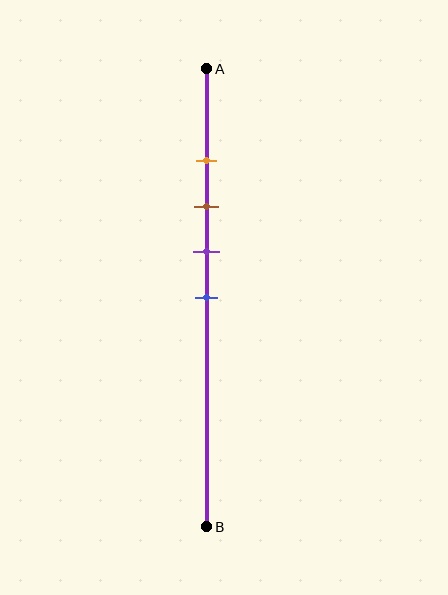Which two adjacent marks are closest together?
The orange and brown marks are the closest adjacent pair.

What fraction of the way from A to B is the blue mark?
The blue mark is approximately 50% (0.5) of the way from A to B.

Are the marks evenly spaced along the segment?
Yes, the marks are approximately evenly spaced.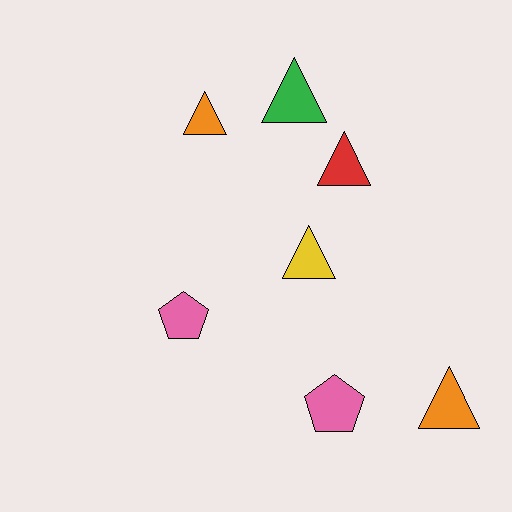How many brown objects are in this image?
There are no brown objects.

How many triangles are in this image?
There are 5 triangles.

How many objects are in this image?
There are 7 objects.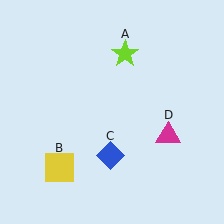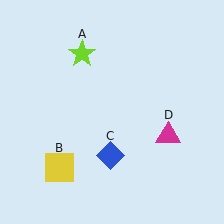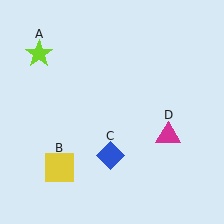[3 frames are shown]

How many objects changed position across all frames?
1 object changed position: lime star (object A).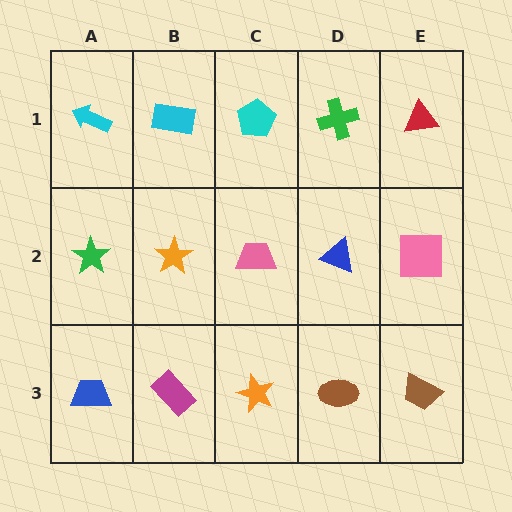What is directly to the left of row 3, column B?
A blue trapezoid.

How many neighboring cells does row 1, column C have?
3.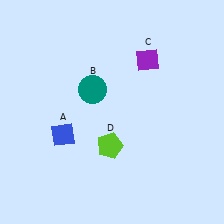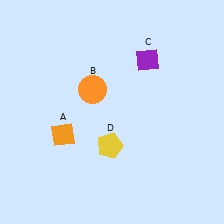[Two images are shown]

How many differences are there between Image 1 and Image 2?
There are 3 differences between the two images.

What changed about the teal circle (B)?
In Image 1, B is teal. In Image 2, it changed to orange.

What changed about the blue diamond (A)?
In Image 1, A is blue. In Image 2, it changed to orange.